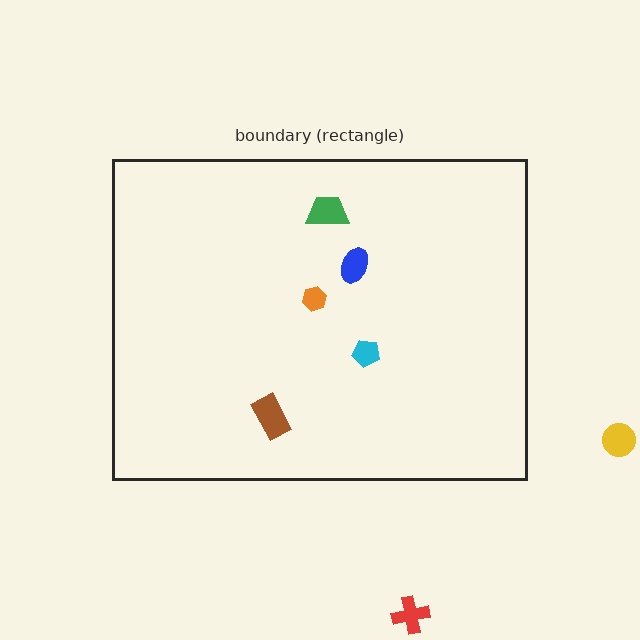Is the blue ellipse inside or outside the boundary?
Inside.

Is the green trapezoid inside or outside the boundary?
Inside.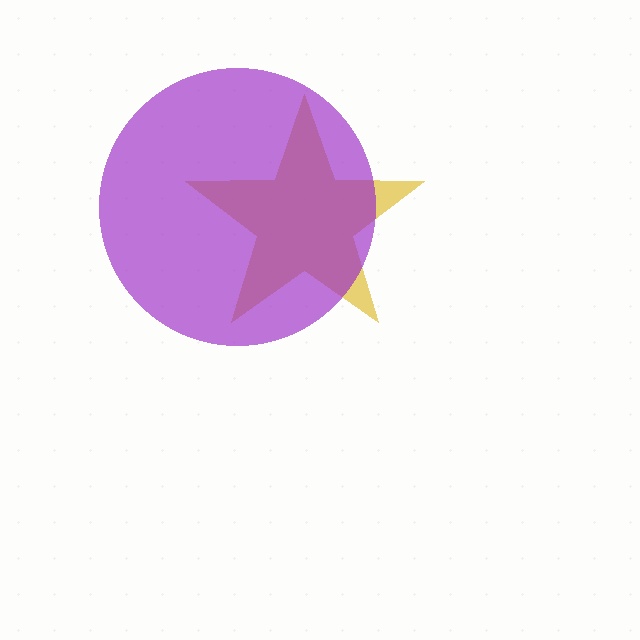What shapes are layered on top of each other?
The layered shapes are: a yellow star, a purple circle.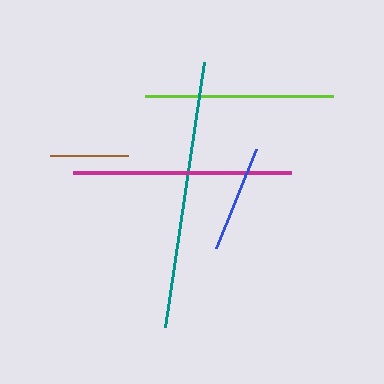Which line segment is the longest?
The teal line is the longest at approximately 268 pixels.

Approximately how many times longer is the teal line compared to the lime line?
The teal line is approximately 1.4 times the length of the lime line.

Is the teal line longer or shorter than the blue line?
The teal line is longer than the blue line.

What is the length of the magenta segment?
The magenta segment is approximately 218 pixels long.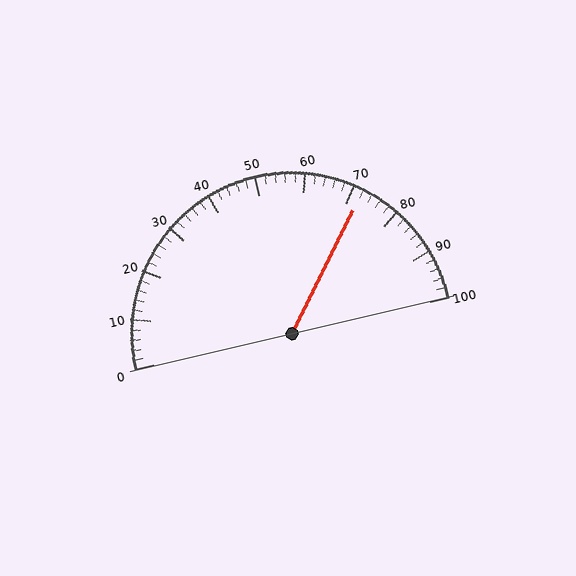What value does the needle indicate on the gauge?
The needle indicates approximately 72.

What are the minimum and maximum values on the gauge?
The gauge ranges from 0 to 100.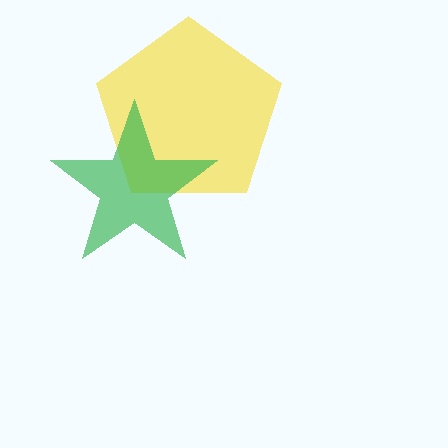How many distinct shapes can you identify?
There are 2 distinct shapes: a yellow pentagon, a green star.